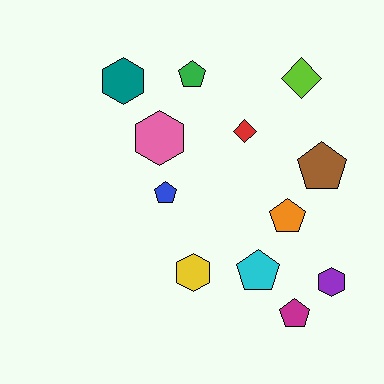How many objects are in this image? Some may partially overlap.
There are 12 objects.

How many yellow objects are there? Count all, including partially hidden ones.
There is 1 yellow object.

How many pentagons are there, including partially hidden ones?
There are 6 pentagons.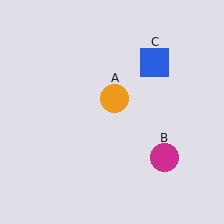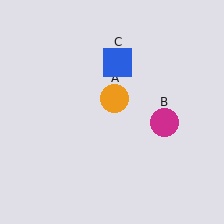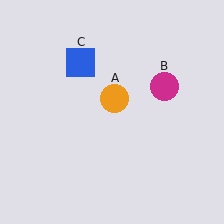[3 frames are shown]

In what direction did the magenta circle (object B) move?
The magenta circle (object B) moved up.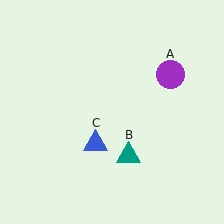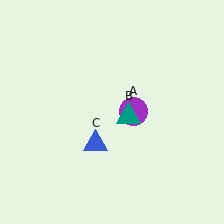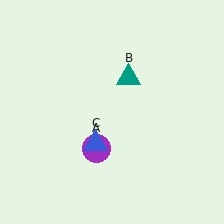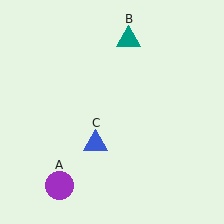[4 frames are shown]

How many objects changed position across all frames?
2 objects changed position: purple circle (object A), teal triangle (object B).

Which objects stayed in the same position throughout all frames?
Blue triangle (object C) remained stationary.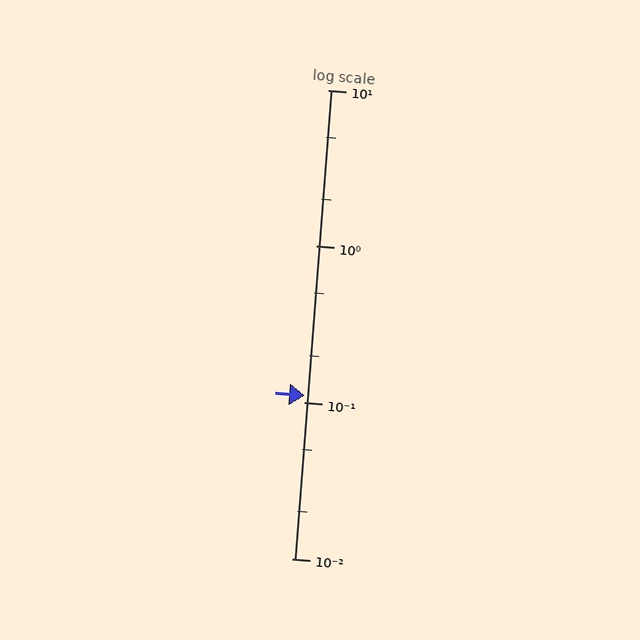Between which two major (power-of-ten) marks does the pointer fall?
The pointer is between 0.1 and 1.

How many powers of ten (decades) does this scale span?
The scale spans 3 decades, from 0.01 to 10.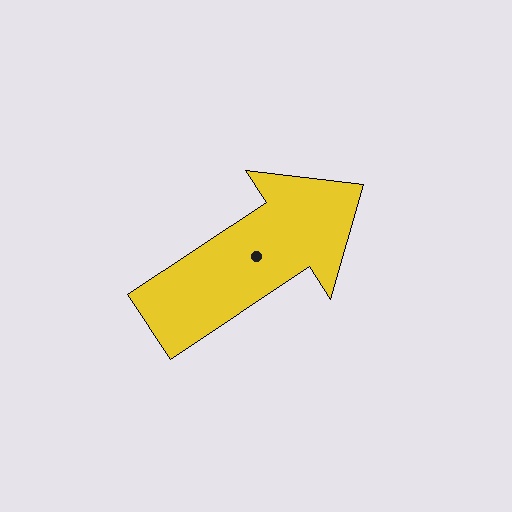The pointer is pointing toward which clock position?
Roughly 2 o'clock.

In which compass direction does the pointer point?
Northeast.